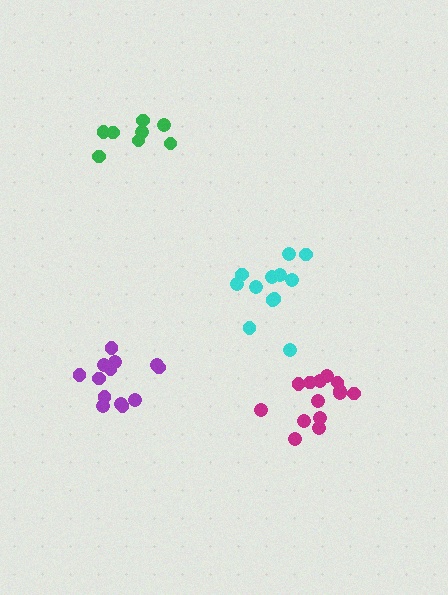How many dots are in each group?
Group 1: 13 dots, Group 2: 8 dots, Group 3: 12 dots, Group 4: 14 dots (47 total).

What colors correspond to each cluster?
The clusters are colored: purple, green, cyan, magenta.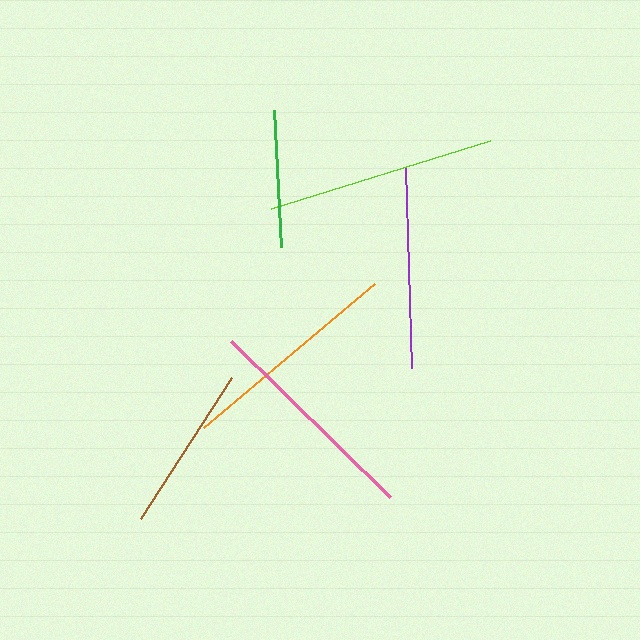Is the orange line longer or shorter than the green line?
The orange line is longer than the green line.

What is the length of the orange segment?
The orange segment is approximately 223 pixels long.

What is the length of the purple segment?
The purple segment is approximately 200 pixels long.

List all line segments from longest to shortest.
From longest to shortest: lime, orange, pink, purple, brown, green.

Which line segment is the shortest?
The green line is the shortest at approximately 137 pixels.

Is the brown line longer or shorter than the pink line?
The pink line is longer than the brown line.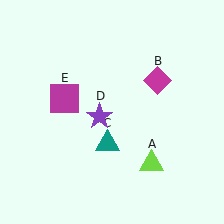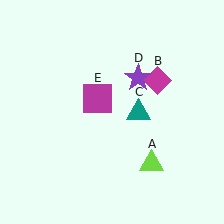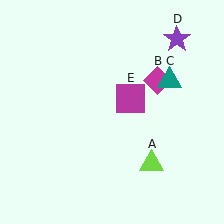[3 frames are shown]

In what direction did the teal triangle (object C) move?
The teal triangle (object C) moved up and to the right.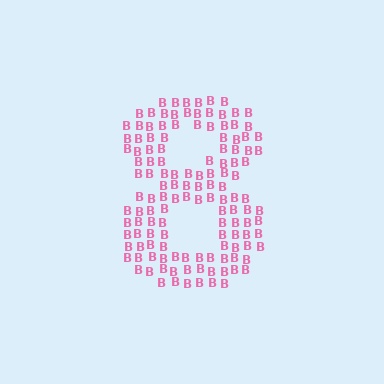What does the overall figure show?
The overall figure shows the digit 8.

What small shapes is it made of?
It is made of small letter B's.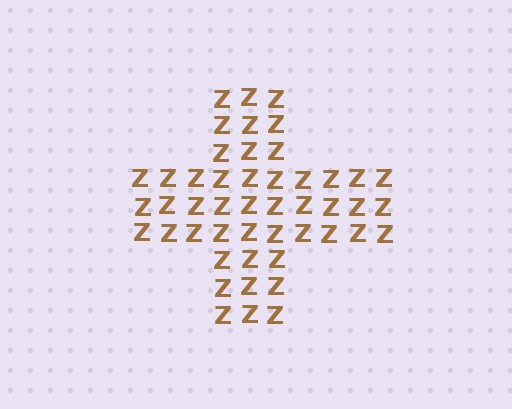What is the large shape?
The large shape is a cross.